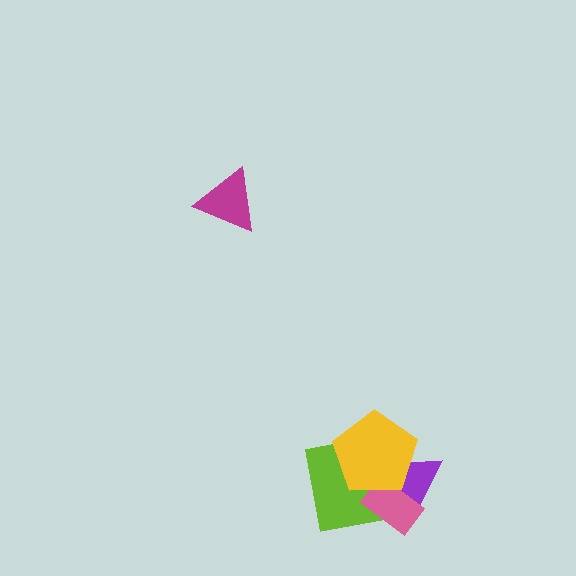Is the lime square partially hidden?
Yes, it is partially covered by another shape.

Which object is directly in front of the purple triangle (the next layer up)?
The pink rectangle is directly in front of the purple triangle.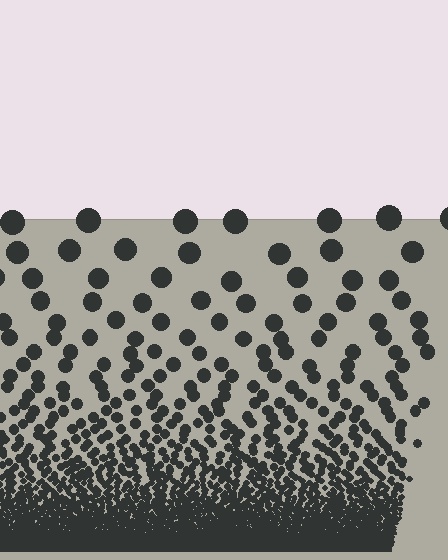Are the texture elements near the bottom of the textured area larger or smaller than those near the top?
Smaller. The gradient is inverted — elements near the bottom are smaller and denser.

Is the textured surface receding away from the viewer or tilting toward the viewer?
The surface appears to tilt toward the viewer. Texture elements get larger and sparser toward the top.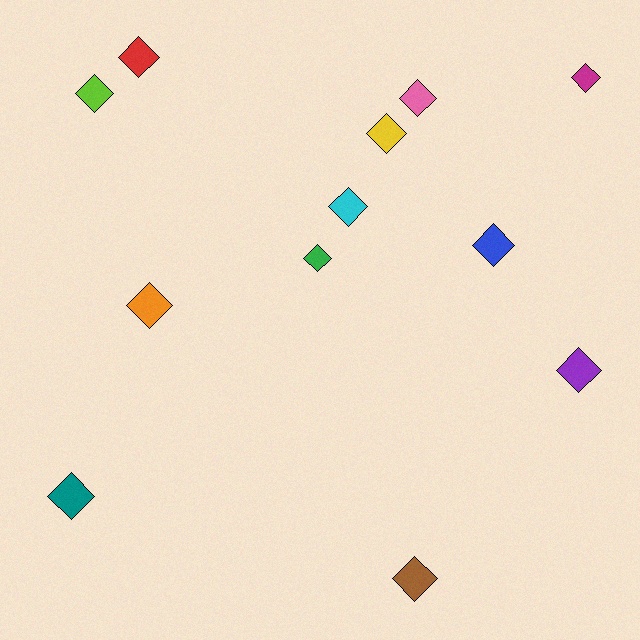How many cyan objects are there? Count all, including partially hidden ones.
There is 1 cyan object.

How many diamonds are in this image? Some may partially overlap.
There are 12 diamonds.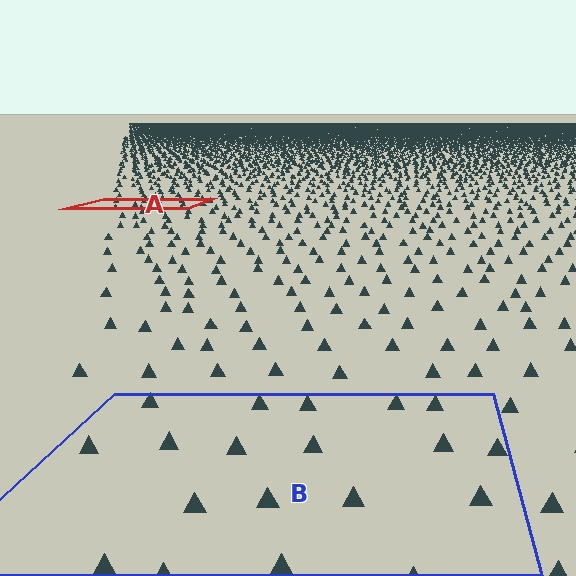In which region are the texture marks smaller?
The texture marks are smaller in region A, because it is farther away.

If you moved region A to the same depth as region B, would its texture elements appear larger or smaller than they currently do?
They would appear larger. At a closer depth, the same texture elements are projected at a bigger on-screen size.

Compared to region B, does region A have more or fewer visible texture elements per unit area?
Region A has more texture elements per unit area — they are packed more densely because it is farther away.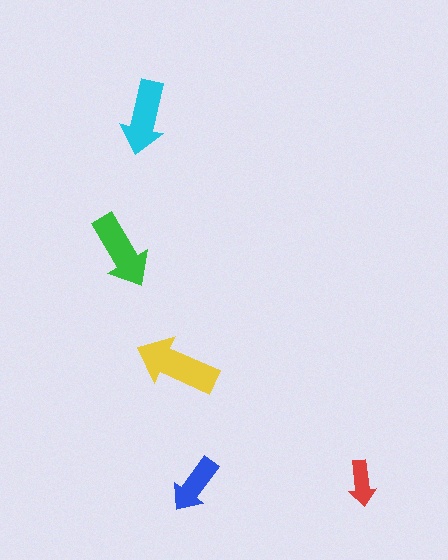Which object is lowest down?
The blue arrow is bottommost.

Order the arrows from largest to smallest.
the yellow one, the green one, the cyan one, the blue one, the red one.